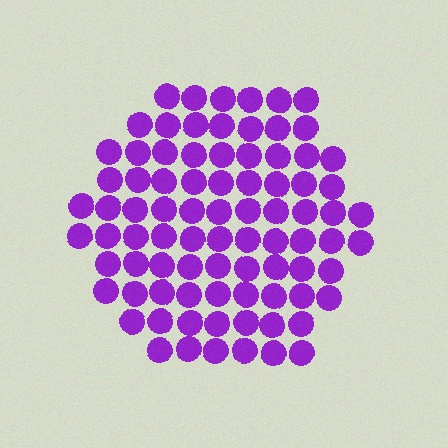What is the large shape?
The large shape is a hexagon.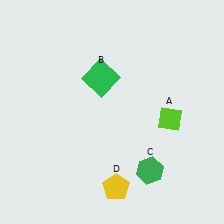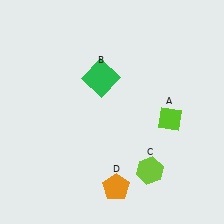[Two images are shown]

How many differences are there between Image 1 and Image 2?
There are 2 differences between the two images.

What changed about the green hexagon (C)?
In Image 1, C is green. In Image 2, it changed to lime.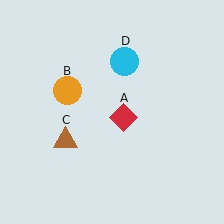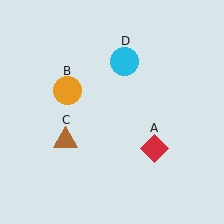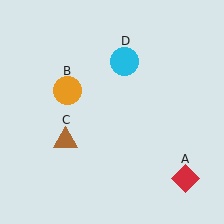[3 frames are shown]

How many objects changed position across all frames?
1 object changed position: red diamond (object A).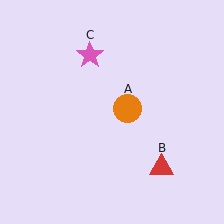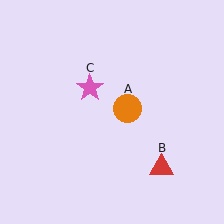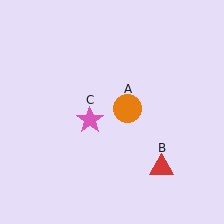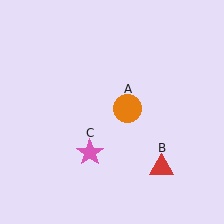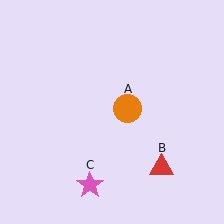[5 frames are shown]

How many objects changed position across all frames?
1 object changed position: pink star (object C).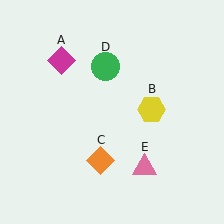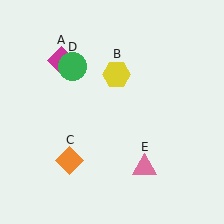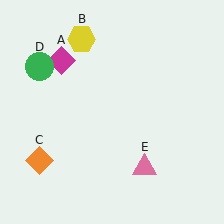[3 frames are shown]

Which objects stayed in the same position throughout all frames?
Magenta diamond (object A) and pink triangle (object E) remained stationary.